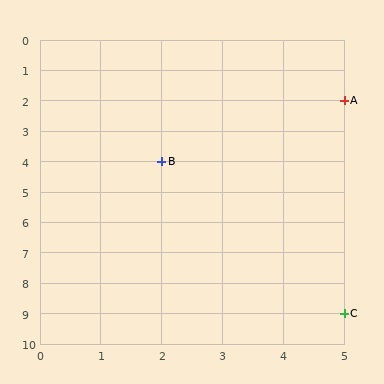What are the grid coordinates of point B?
Point B is at grid coordinates (2, 4).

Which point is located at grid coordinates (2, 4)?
Point B is at (2, 4).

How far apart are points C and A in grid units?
Points C and A are 7 rows apart.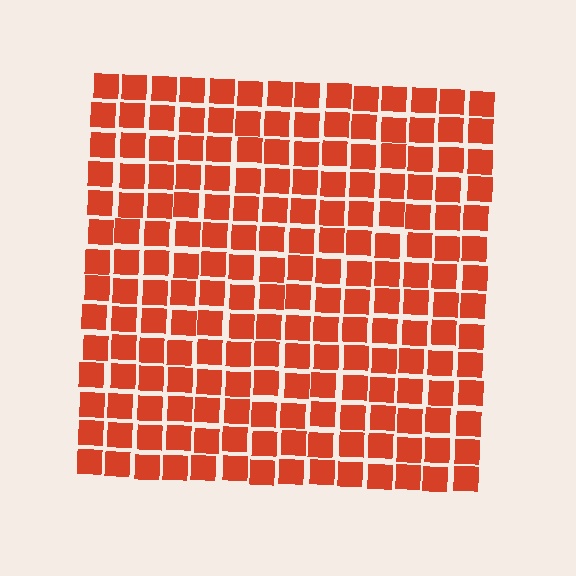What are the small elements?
The small elements are squares.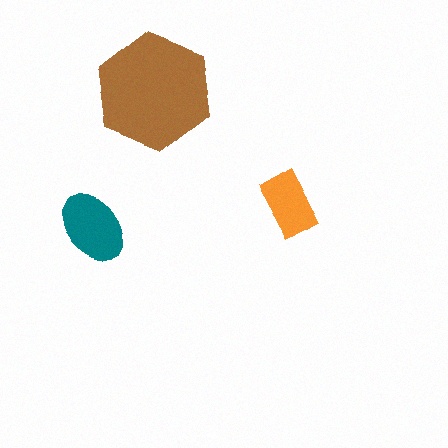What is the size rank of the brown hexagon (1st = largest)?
1st.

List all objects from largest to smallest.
The brown hexagon, the teal ellipse, the orange rectangle.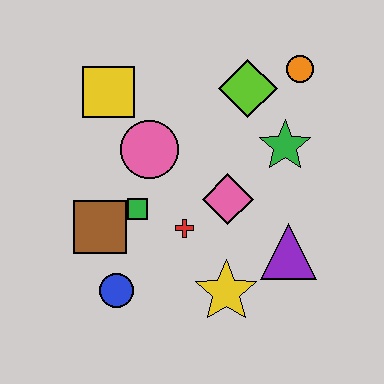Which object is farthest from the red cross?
The orange circle is farthest from the red cross.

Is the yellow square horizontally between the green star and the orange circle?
No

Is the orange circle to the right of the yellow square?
Yes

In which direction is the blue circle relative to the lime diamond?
The blue circle is below the lime diamond.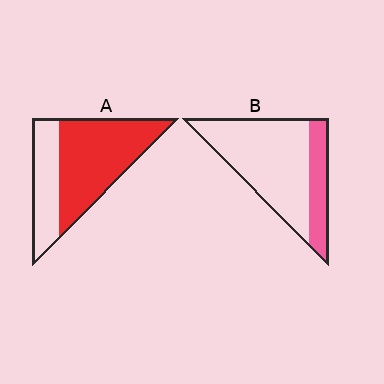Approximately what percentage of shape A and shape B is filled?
A is approximately 65% and B is approximately 25%.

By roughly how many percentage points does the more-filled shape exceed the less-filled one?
By roughly 40 percentage points (A over B).